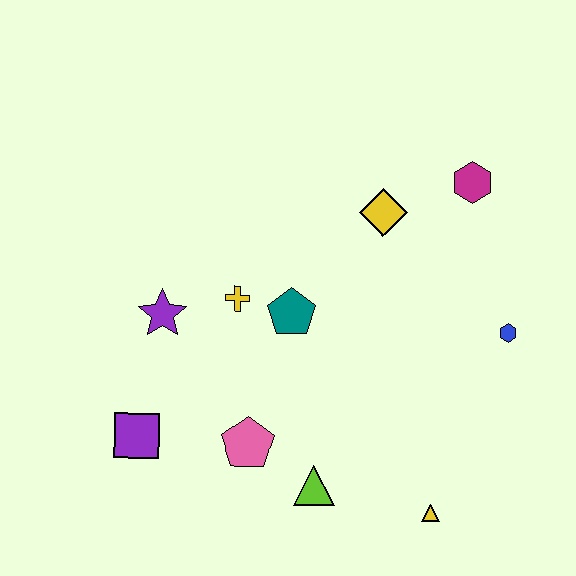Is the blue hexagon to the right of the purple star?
Yes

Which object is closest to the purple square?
The pink pentagon is closest to the purple square.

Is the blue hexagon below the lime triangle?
No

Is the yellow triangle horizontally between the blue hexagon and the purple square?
Yes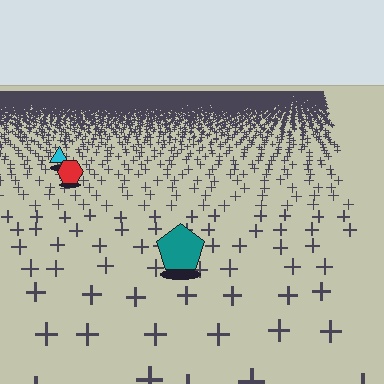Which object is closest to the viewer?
The teal pentagon is closest. The texture marks near it are larger and more spread out.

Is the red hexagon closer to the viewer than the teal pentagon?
No. The teal pentagon is closer — you can tell from the texture gradient: the ground texture is coarser near it.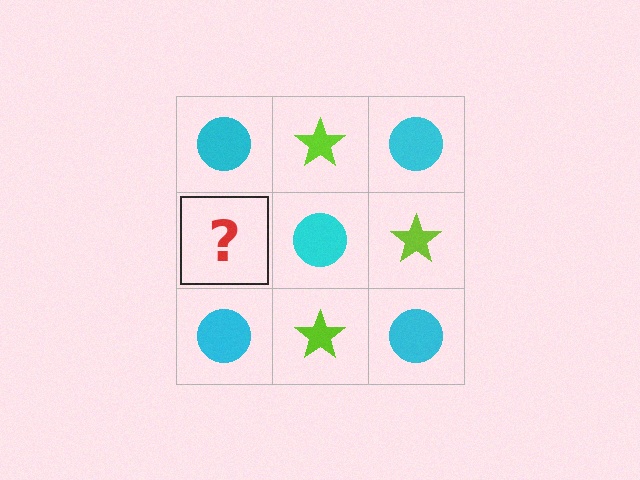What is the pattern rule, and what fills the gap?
The rule is that it alternates cyan circle and lime star in a checkerboard pattern. The gap should be filled with a lime star.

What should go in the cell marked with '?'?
The missing cell should contain a lime star.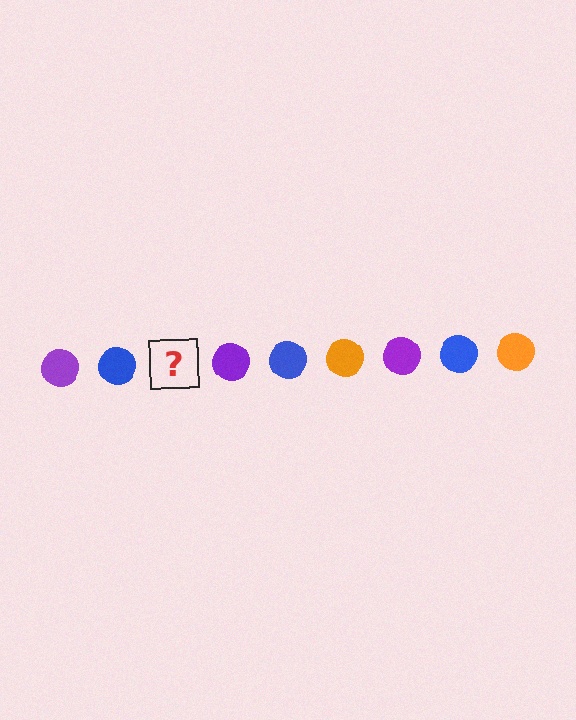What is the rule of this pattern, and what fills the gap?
The rule is that the pattern cycles through purple, blue, orange circles. The gap should be filled with an orange circle.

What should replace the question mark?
The question mark should be replaced with an orange circle.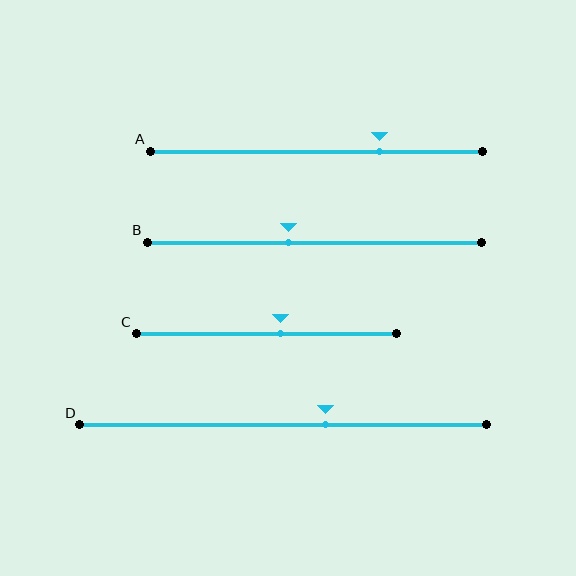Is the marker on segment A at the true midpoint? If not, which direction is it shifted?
No, the marker on segment A is shifted to the right by about 19% of the segment length.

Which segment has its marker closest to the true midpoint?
Segment C has its marker closest to the true midpoint.